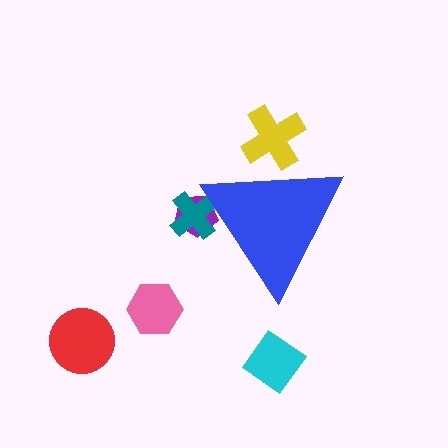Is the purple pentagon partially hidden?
Yes, the purple pentagon is partially hidden behind the blue triangle.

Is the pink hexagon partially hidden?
No, the pink hexagon is fully visible.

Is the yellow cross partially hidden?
Yes, the yellow cross is partially hidden behind the blue triangle.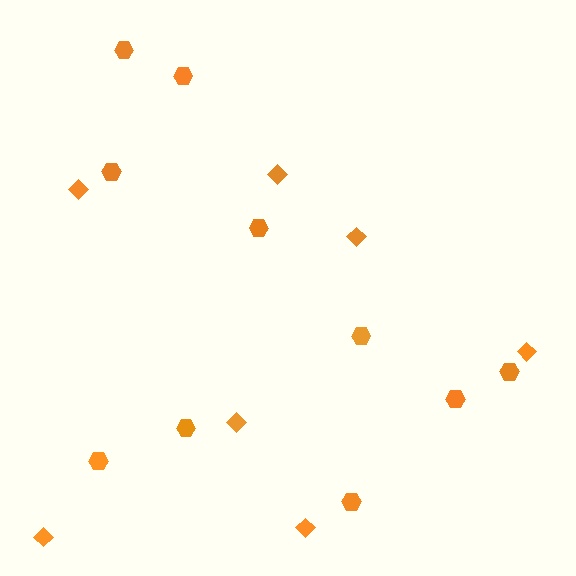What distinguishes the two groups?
There are 2 groups: one group of hexagons (10) and one group of diamonds (7).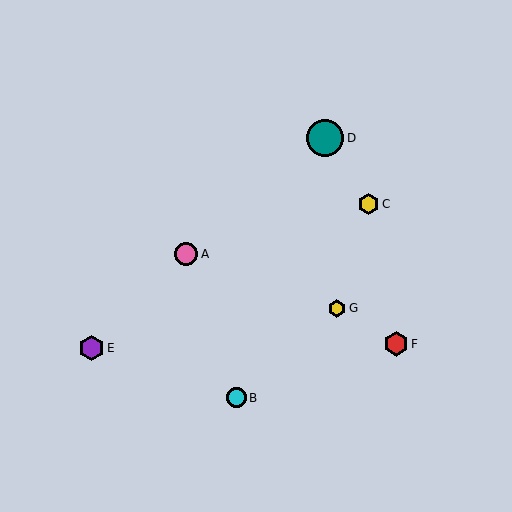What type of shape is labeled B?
Shape B is a cyan circle.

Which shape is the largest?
The teal circle (labeled D) is the largest.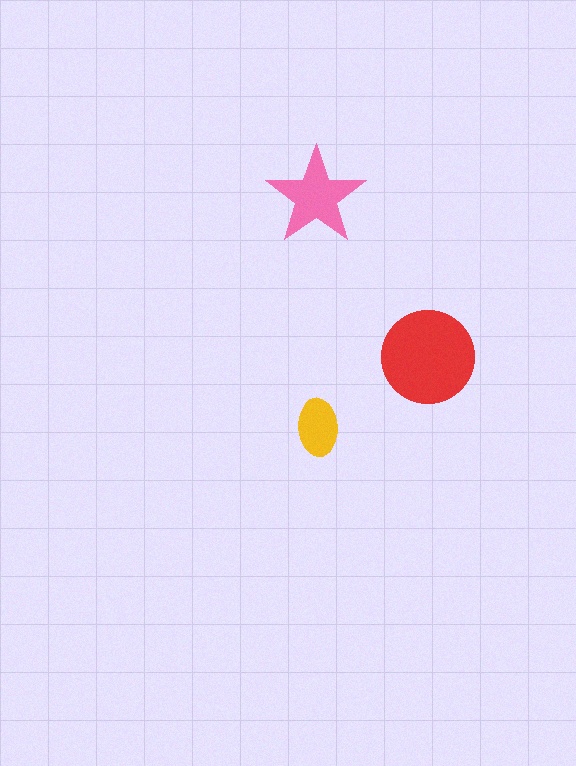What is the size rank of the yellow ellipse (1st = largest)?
3rd.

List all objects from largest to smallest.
The red circle, the pink star, the yellow ellipse.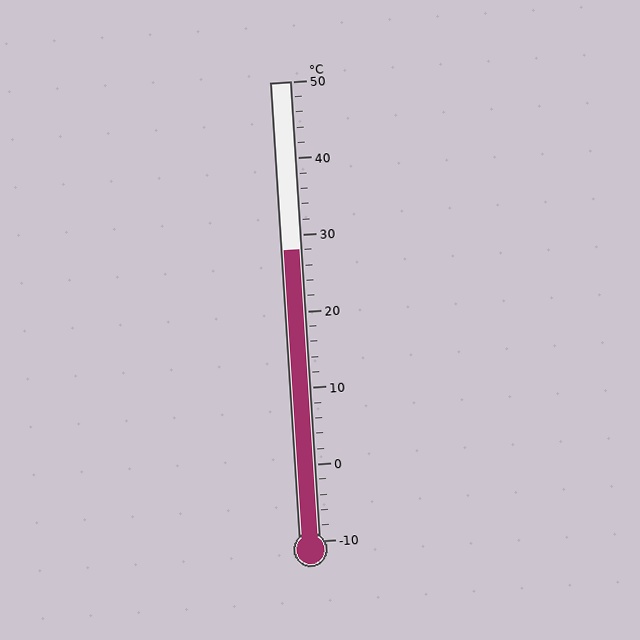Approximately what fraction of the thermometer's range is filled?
The thermometer is filled to approximately 65% of its range.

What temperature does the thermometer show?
The thermometer shows approximately 28°C.